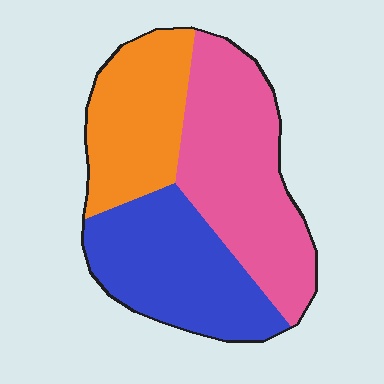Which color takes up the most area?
Pink, at roughly 40%.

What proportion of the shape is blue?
Blue takes up about one third (1/3) of the shape.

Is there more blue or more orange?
Blue.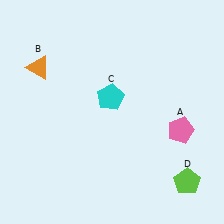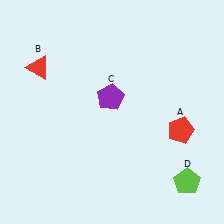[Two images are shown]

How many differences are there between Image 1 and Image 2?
There are 3 differences between the two images.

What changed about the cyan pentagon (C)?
In Image 1, C is cyan. In Image 2, it changed to purple.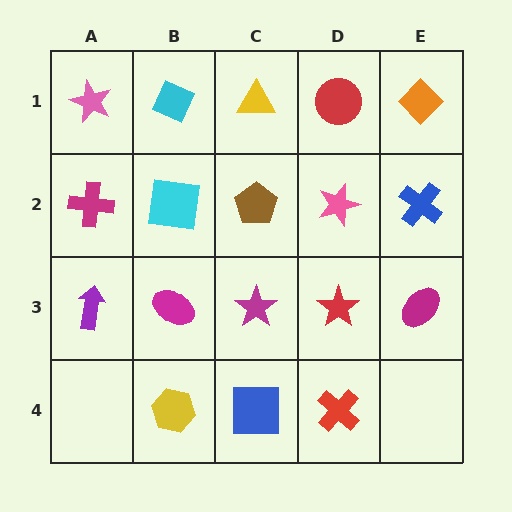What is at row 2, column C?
A brown pentagon.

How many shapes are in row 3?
5 shapes.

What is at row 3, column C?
A magenta star.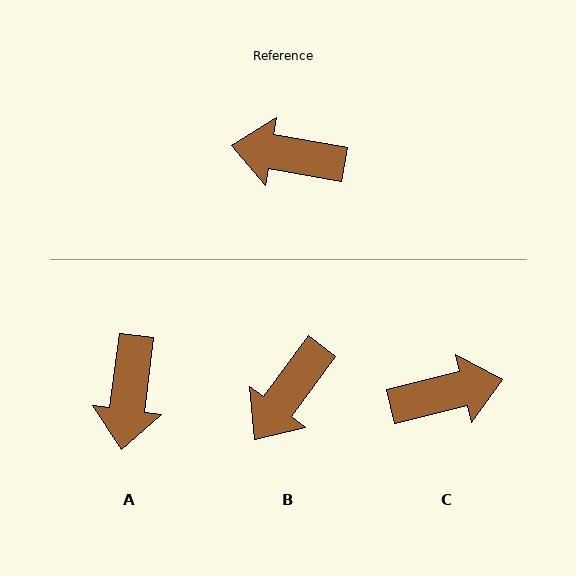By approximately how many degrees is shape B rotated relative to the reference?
Approximately 63 degrees counter-clockwise.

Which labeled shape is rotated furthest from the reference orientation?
C, about 157 degrees away.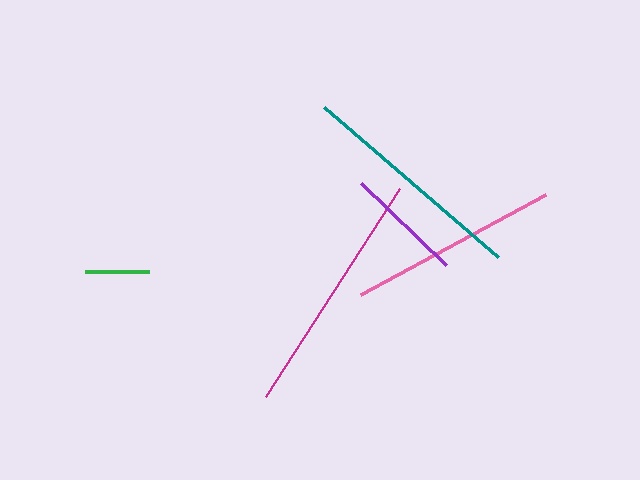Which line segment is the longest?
The magenta line is the longest at approximately 247 pixels.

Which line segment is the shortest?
The green line is the shortest at approximately 64 pixels.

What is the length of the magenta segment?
The magenta segment is approximately 247 pixels long.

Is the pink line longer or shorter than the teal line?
The teal line is longer than the pink line.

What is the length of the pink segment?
The pink segment is approximately 210 pixels long.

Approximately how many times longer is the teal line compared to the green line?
The teal line is approximately 3.6 times the length of the green line.